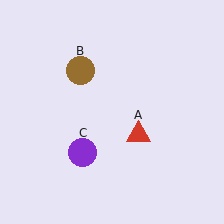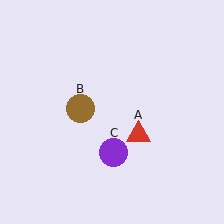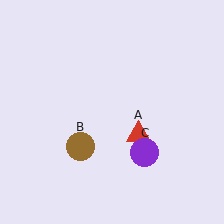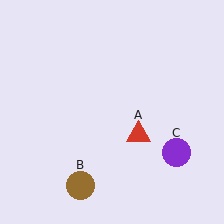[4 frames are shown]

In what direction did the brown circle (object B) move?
The brown circle (object B) moved down.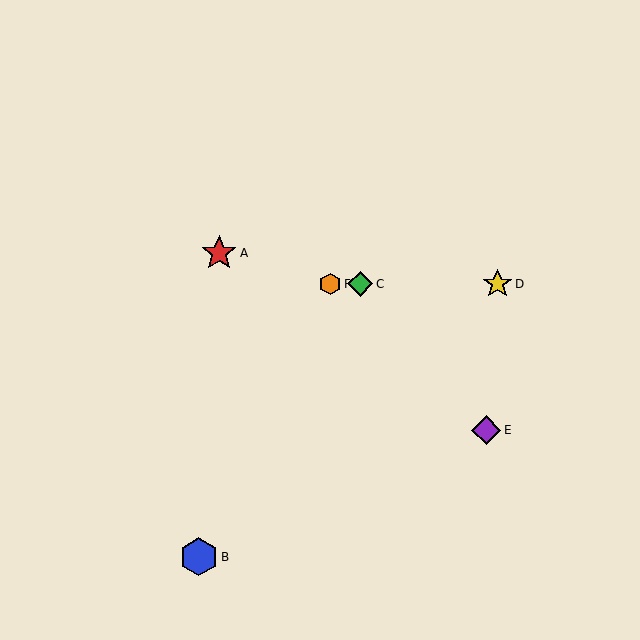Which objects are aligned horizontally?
Objects C, D, F are aligned horizontally.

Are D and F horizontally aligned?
Yes, both are at y≈284.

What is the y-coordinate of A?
Object A is at y≈253.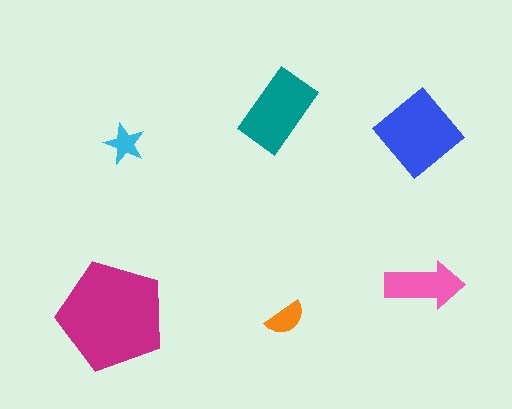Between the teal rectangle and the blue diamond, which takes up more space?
The blue diamond.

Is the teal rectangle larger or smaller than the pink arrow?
Larger.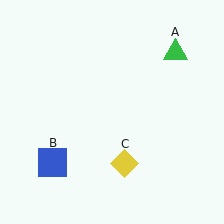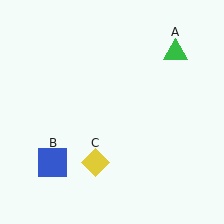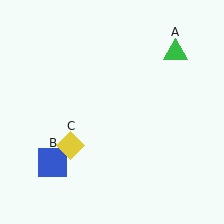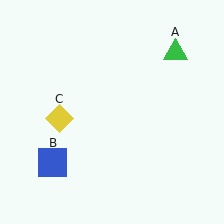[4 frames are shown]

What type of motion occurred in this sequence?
The yellow diamond (object C) rotated clockwise around the center of the scene.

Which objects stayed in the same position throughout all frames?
Green triangle (object A) and blue square (object B) remained stationary.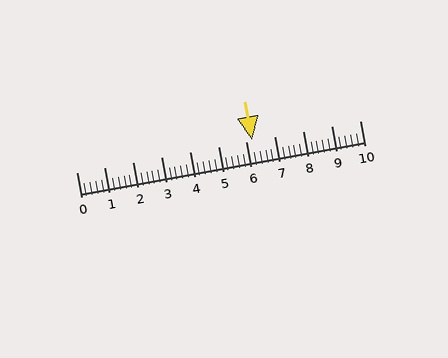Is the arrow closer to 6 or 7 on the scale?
The arrow is closer to 6.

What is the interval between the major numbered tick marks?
The major tick marks are spaced 1 units apart.